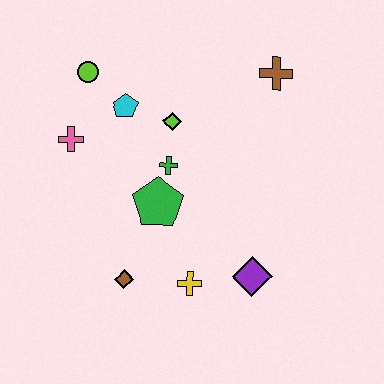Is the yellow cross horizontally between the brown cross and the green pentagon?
Yes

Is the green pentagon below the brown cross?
Yes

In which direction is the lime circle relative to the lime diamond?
The lime circle is to the left of the lime diamond.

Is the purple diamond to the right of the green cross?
Yes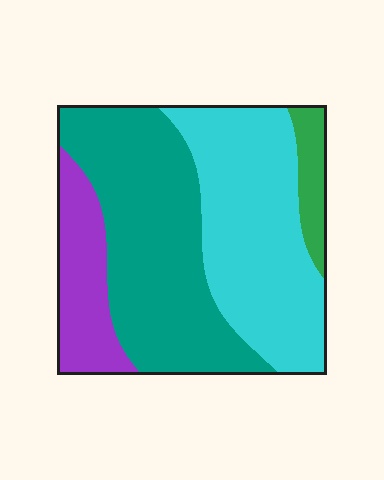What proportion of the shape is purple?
Purple covers around 15% of the shape.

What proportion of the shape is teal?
Teal takes up between a third and a half of the shape.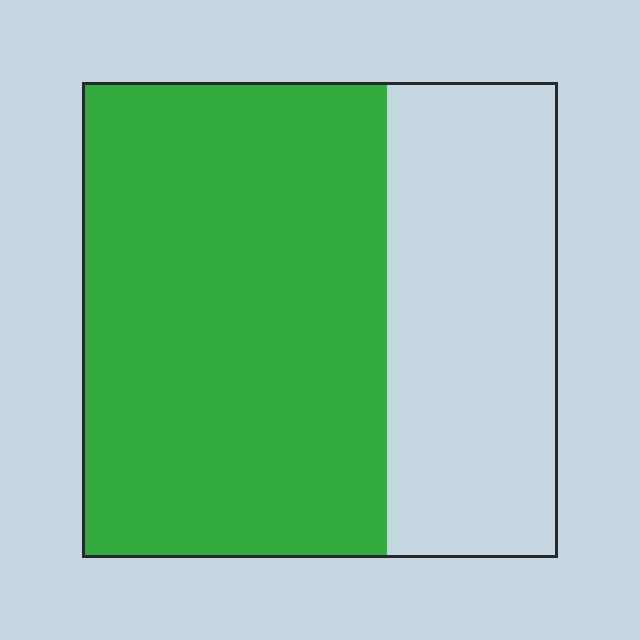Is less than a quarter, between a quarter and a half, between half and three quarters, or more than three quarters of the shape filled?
Between half and three quarters.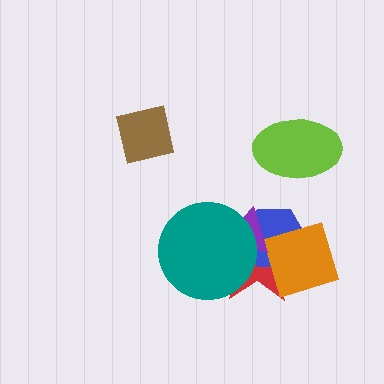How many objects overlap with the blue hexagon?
4 objects overlap with the blue hexagon.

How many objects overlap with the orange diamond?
3 objects overlap with the orange diamond.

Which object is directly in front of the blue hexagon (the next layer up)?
The orange diamond is directly in front of the blue hexagon.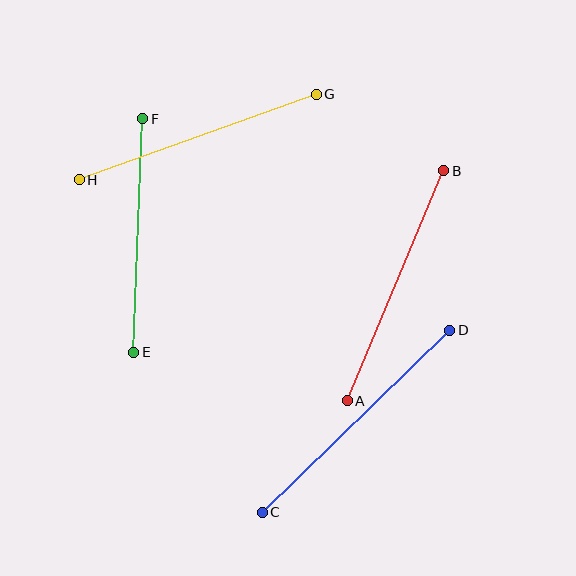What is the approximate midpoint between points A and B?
The midpoint is at approximately (396, 286) pixels.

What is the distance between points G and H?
The distance is approximately 252 pixels.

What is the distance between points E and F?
The distance is approximately 233 pixels.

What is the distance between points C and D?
The distance is approximately 261 pixels.